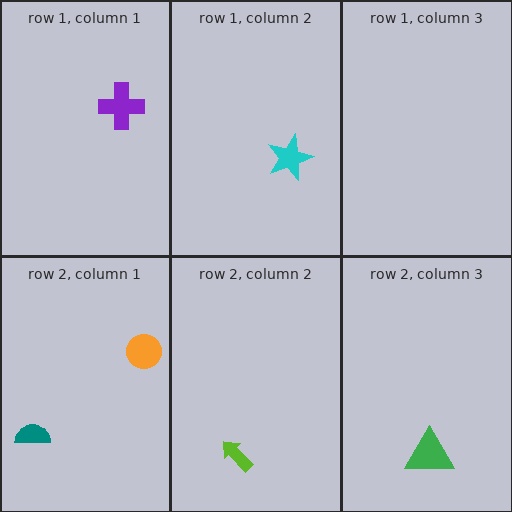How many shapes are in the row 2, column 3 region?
1.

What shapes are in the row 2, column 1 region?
The orange circle, the teal semicircle.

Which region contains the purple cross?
The row 1, column 1 region.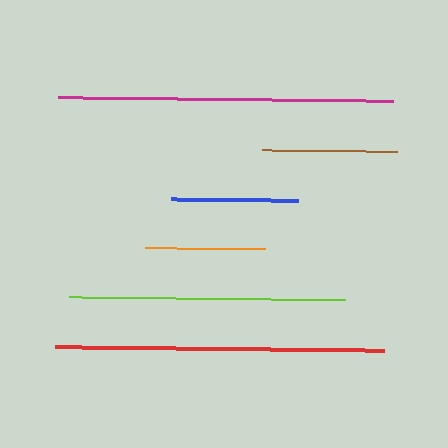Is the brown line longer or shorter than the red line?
The red line is longer than the brown line.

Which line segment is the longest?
The magenta line is the longest at approximately 334 pixels.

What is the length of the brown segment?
The brown segment is approximately 136 pixels long.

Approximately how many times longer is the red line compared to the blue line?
The red line is approximately 2.6 times the length of the blue line.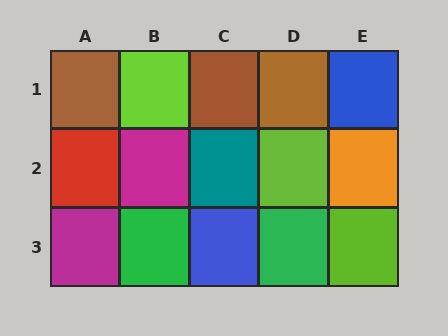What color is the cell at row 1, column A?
Brown.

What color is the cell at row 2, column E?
Orange.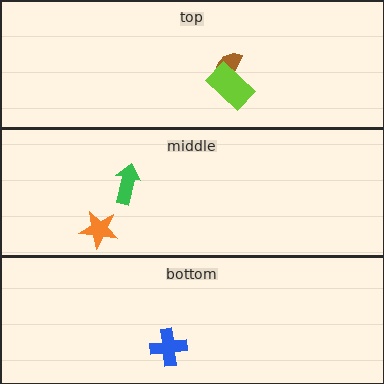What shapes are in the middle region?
The green arrow, the orange star.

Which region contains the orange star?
The middle region.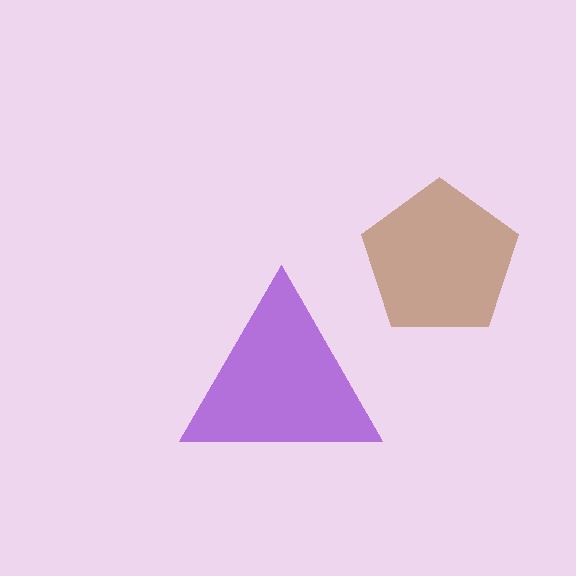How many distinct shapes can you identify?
There are 2 distinct shapes: a purple triangle, a brown pentagon.